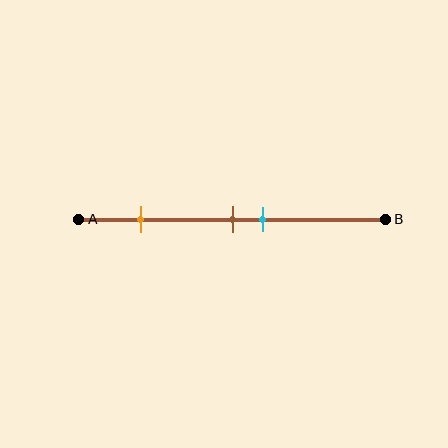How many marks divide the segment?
There are 3 marks dividing the segment.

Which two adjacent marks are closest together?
The brown and cyan marks are the closest adjacent pair.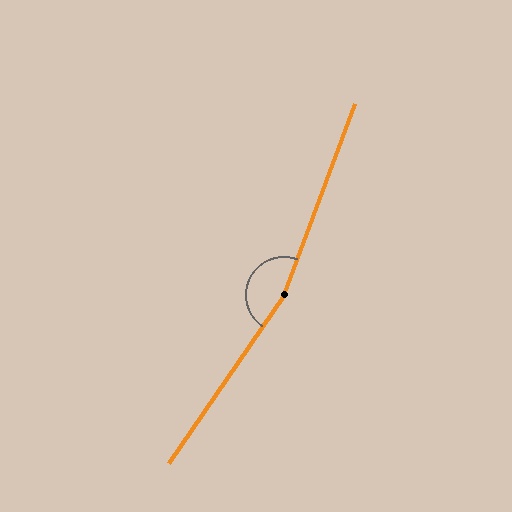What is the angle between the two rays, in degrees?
Approximately 166 degrees.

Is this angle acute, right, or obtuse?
It is obtuse.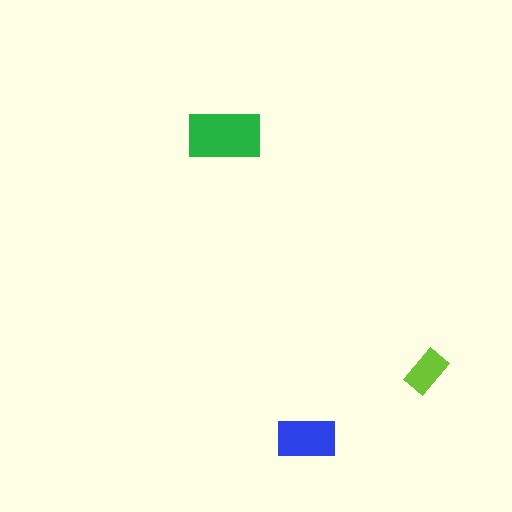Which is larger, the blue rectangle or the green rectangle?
The green one.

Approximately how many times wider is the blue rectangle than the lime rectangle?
About 1.5 times wider.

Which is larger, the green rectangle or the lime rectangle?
The green one.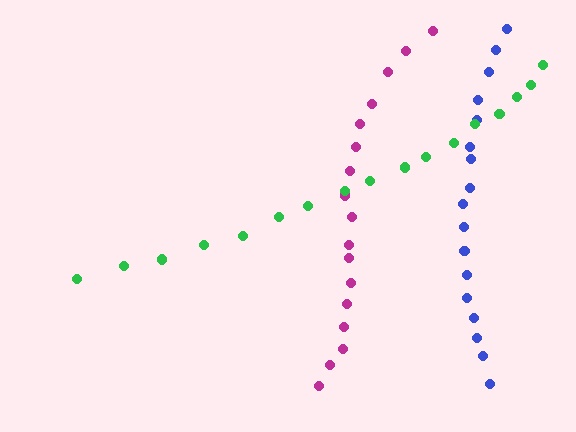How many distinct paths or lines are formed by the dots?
There are 3 distinct paths.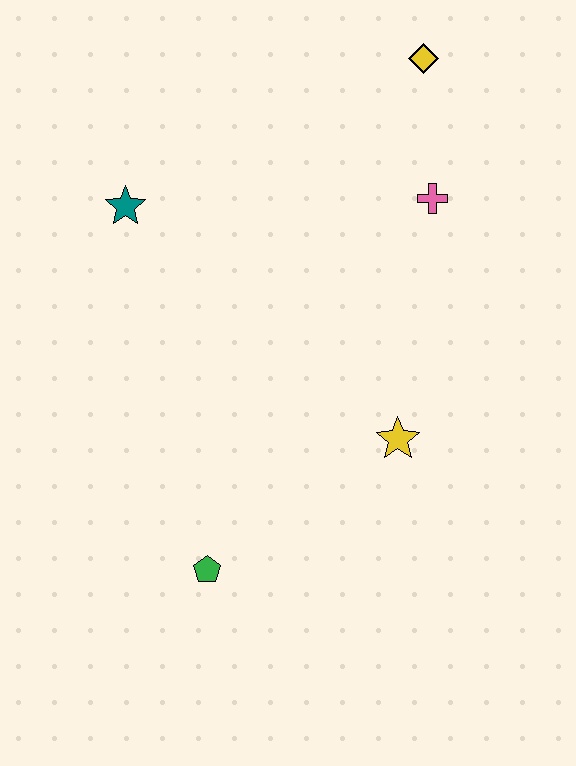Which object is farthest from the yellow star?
The yellow diamond is farthest from the yellow star.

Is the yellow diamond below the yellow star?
No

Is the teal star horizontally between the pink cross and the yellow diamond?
No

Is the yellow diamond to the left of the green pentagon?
No